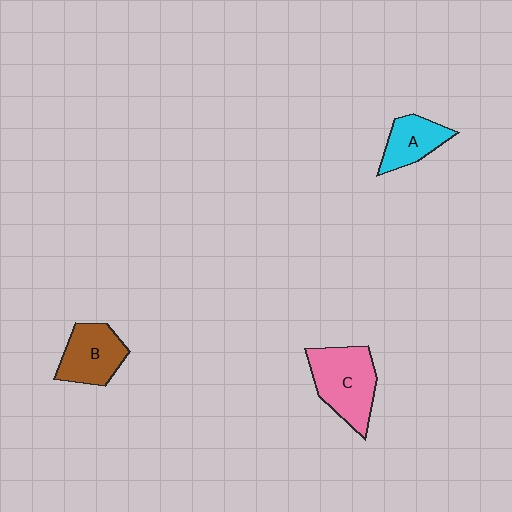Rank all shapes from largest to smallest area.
From largest to smallest: C (pink), B (brown), A (cyan).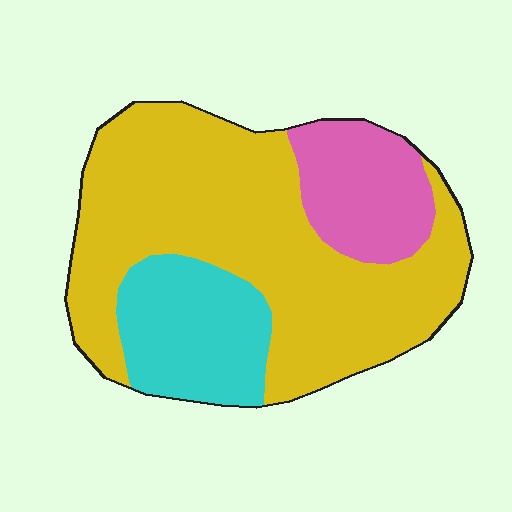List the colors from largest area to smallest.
From largest to smallest: yellow, cyan, pink.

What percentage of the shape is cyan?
Cyan covers roughly 20% of the shape.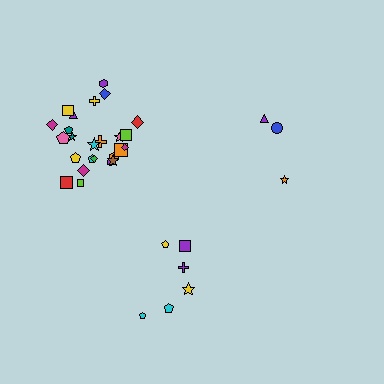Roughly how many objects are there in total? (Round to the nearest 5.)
Roughly 35 objects in total.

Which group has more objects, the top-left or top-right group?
The top-left group.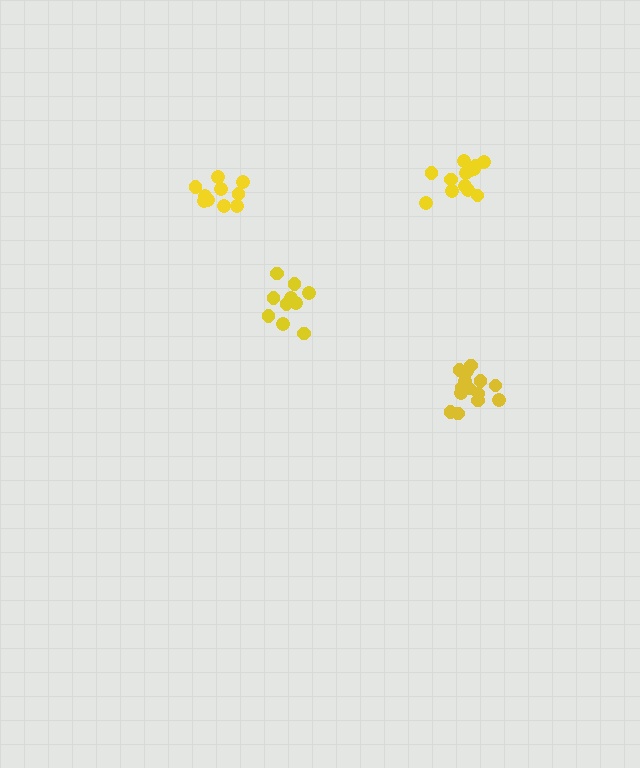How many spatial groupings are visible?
There are 4 spatial groupings.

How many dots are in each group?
Group 1: 14 dots, Group 2: 13 dots, Group 3: 10 dots, Group 4: 10 dots (47 total).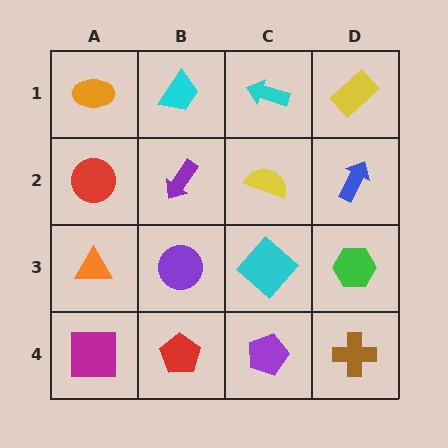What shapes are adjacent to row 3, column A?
A red circle (row 2, column A), a magenta square (row 4, column A), a purple circle (row 3, column B).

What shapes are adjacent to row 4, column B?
A purple circle (row 3, column B), a magenta square (row 4, column A), a purple pentagon (row 4, column C).